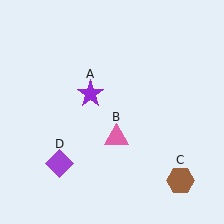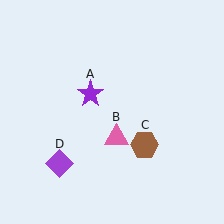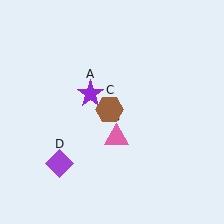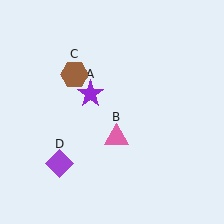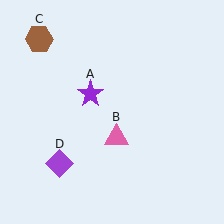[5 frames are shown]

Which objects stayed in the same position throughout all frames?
Purple star (object A) and pink triangle (object B) and purple diamond (object D) remained stationary.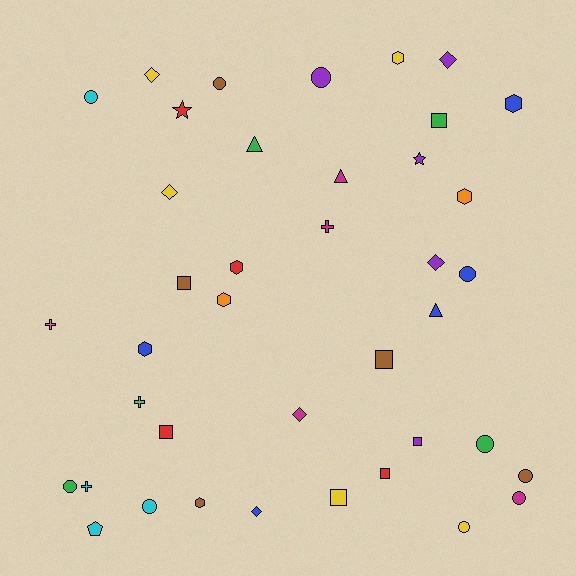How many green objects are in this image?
There are 4 green objects.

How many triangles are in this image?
There are 3 triangles.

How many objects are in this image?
There are 40 objects.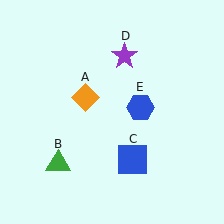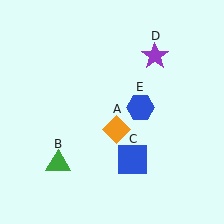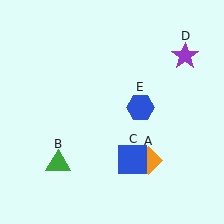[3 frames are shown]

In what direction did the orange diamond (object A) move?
The orange diamond (object A) moved down and to the right.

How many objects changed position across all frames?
2 objects changed position: orange diamond (object A), purple star (object D).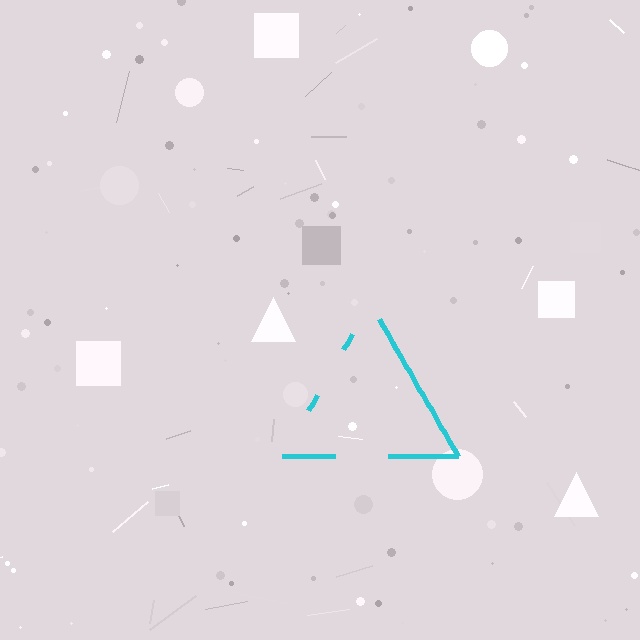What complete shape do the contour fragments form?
The contour fragments form a triangle.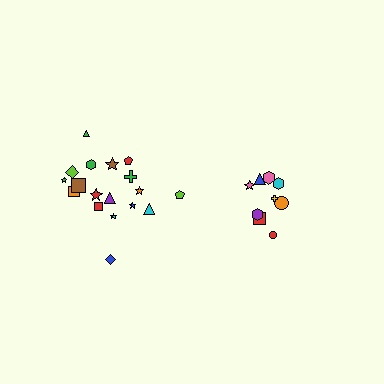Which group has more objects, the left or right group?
The left group.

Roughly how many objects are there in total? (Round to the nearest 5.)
Roughly 30 objects in total.